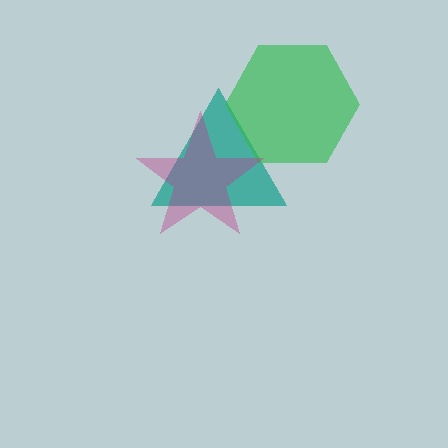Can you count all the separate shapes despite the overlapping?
Yes, there are 3 separate shapes.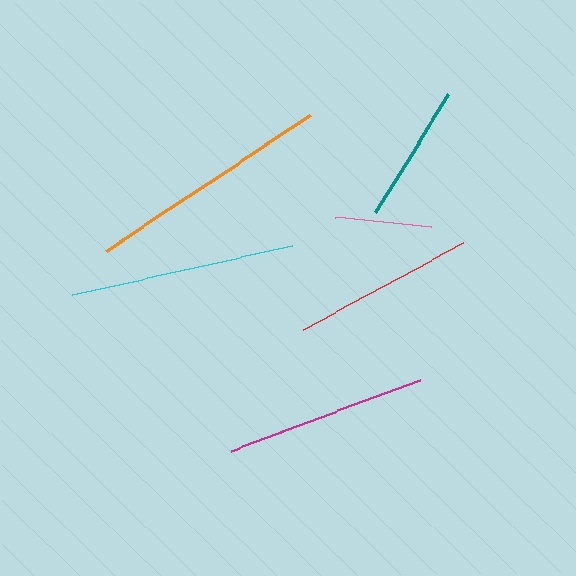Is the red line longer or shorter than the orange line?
The orange line is longer than the red line.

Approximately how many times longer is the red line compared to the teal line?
The red line is approximately 1.3 times the length of the teal line.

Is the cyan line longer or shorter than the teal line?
The cyan line is longer than the teal line.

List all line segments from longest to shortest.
From longest to shortest: orange, cyan, magenta, red, teal, pink.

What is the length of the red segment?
The red segment is approximately 181 pixels long.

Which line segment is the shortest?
The pink line is the shortest at approximately 97 pixels.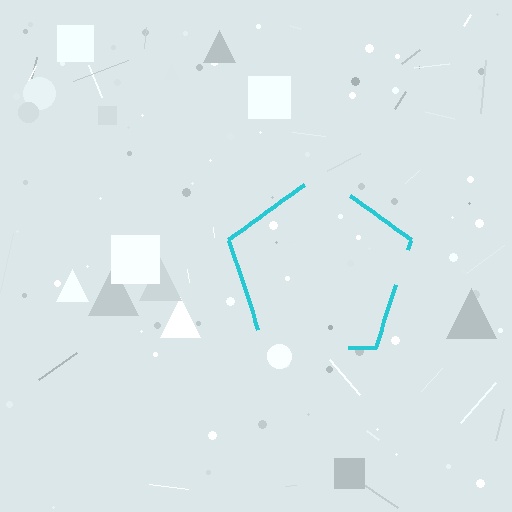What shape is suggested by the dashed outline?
The dashed outline suggests a pentagon.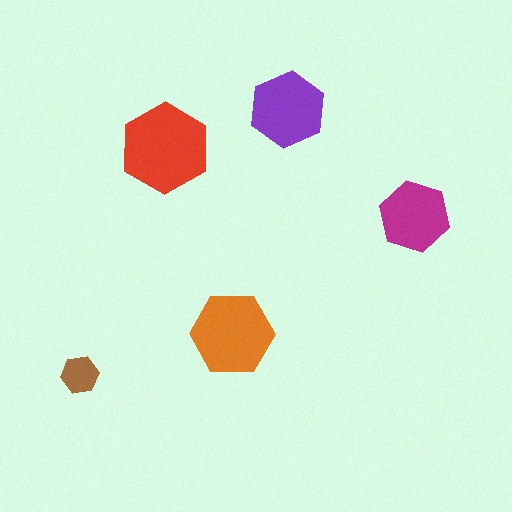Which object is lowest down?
The brown hexagon is bottommost.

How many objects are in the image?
There are 5 objects in the image.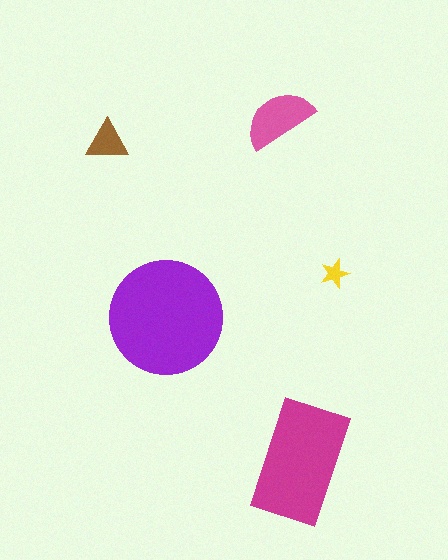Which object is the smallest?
The yellow star.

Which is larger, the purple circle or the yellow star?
The purple circle.